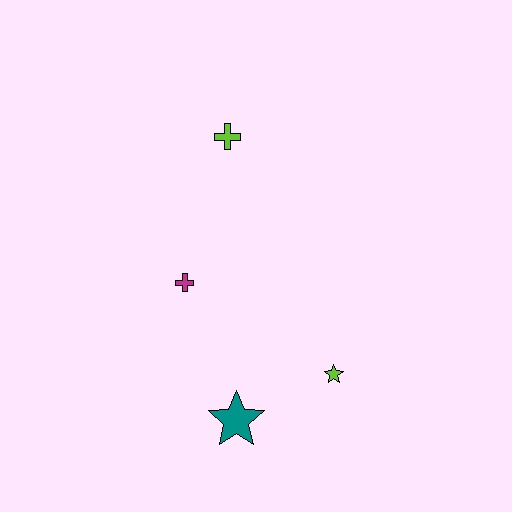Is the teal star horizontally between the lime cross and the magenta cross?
No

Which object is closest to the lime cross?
The magenta cross is closest to the lime cross.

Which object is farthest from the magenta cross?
The lime star is farthest from the magenta cross.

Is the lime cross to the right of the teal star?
No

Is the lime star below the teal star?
No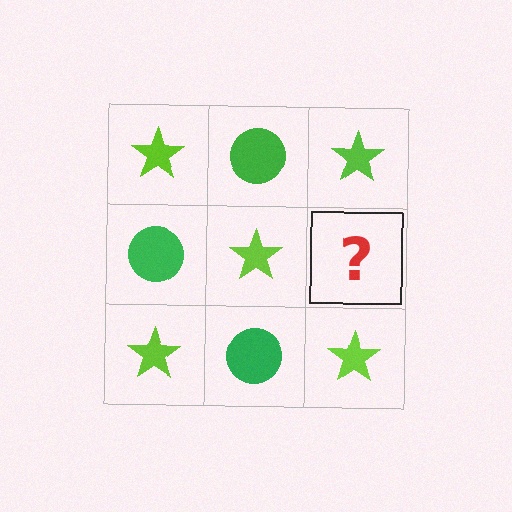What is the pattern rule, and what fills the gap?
The rule is that it alternates lime star and green circle in a checkerboard pattern. The gap should be filled with a green circle.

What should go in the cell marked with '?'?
The missing cell should contain a green circle.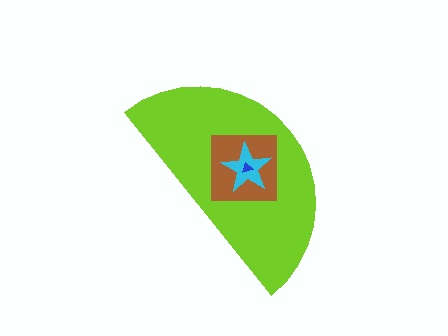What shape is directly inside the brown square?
The cyan star.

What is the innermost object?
The blue triangle.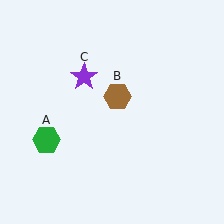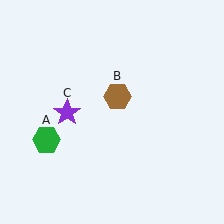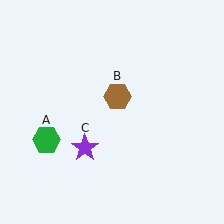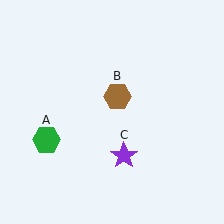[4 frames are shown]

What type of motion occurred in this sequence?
The purple star (object C) rotated counterclockwise around the center of the scene.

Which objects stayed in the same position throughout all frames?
Green hexagon (object A) and brown hexagon (object B) remained stationary.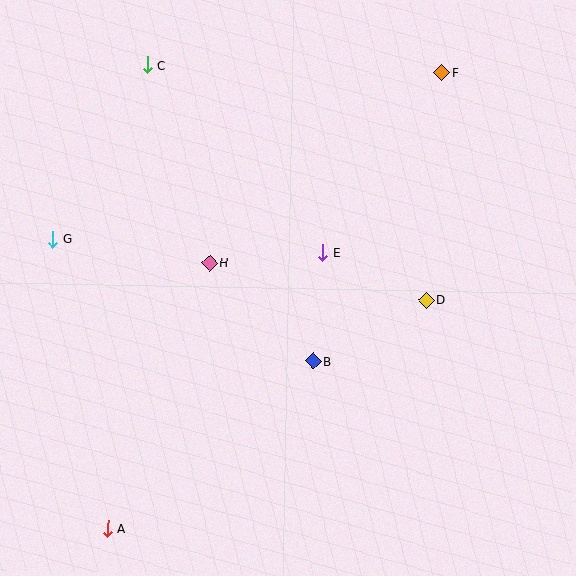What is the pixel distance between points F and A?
The distance between F and A is 565 pixels.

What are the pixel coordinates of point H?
Point H is at (210, 263).